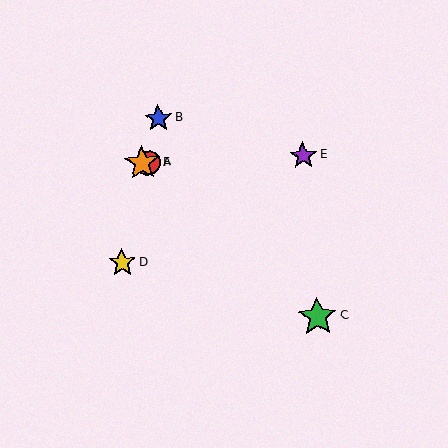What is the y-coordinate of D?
Object D is at y≈263.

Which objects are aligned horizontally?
Objects A, E, F are aligned horizontally.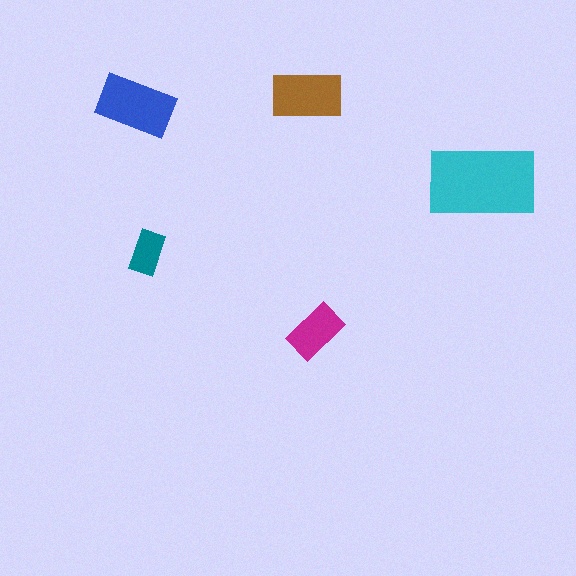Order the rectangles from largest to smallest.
the cyan one, the blue one, the brown one, the magenta one, the teal one.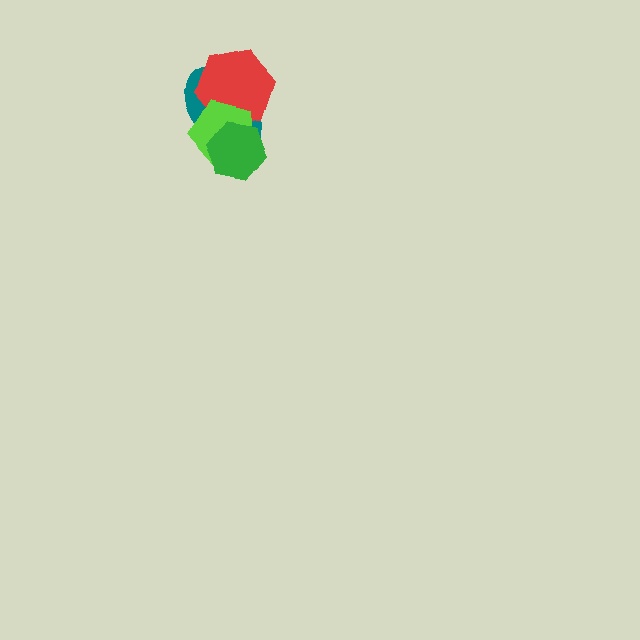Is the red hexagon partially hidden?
Yes, it is partially covered by another shape.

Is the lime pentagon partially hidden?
Yes, it is partially covered by another shape.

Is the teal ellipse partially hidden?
Yes, it is partially covered by another shape.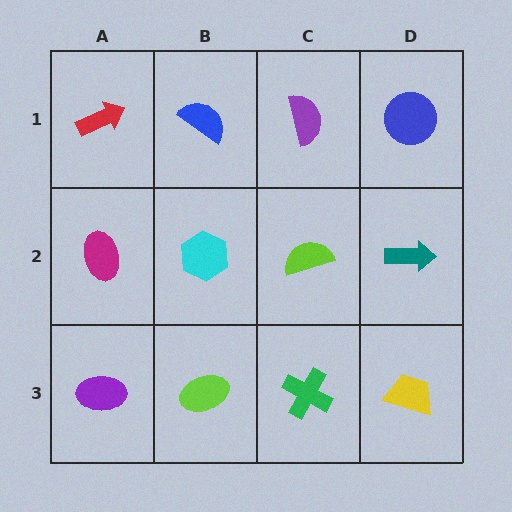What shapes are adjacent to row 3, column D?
A teal arrow (row 2, column D), a green cross (row 3, column C).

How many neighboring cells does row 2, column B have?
4.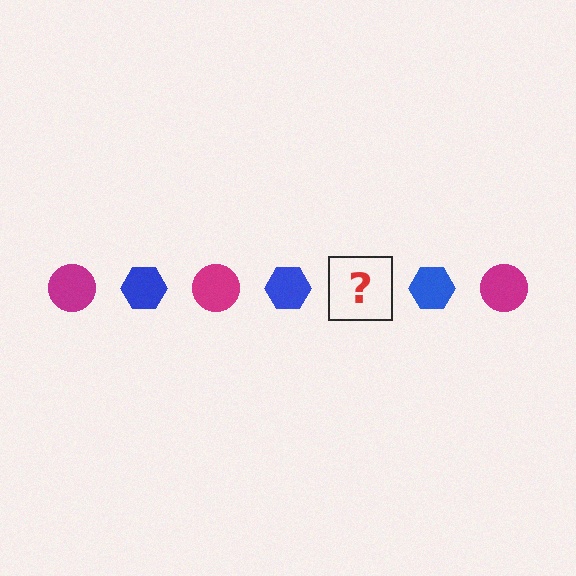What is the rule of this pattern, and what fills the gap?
The rule is that the pattern alternates between magenta circle and blue hexagon. The gap should be filled with a magenta circle.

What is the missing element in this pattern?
The missing element is a magenta circle.